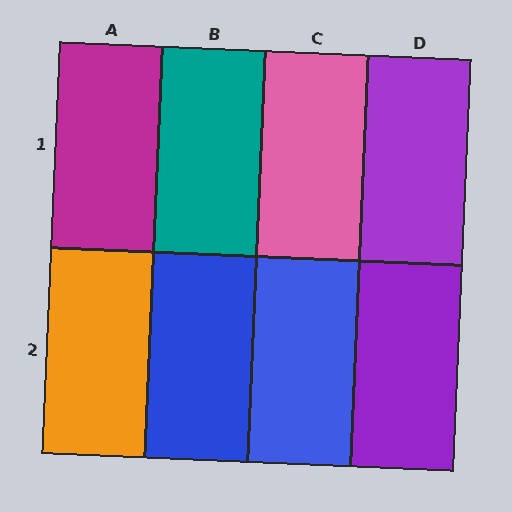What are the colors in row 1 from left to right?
Magenta, teal, pink, purple.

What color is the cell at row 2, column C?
Blue.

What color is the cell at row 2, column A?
Orange.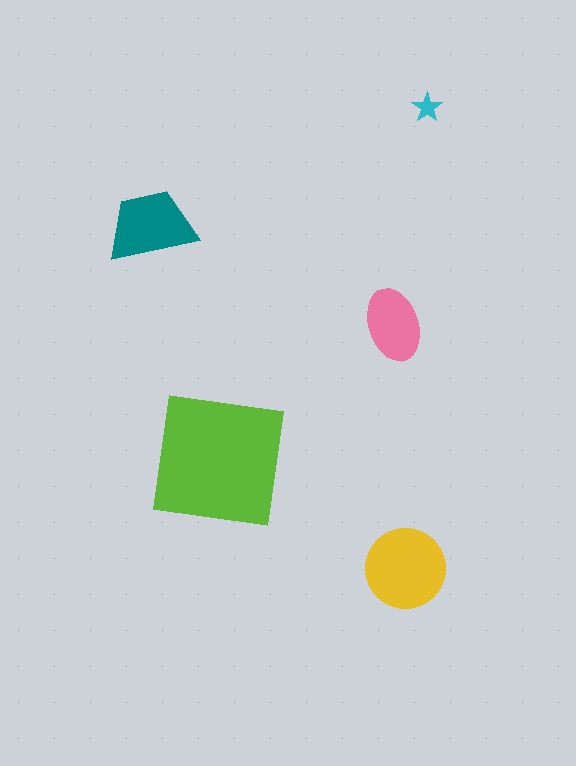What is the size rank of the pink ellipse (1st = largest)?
4th.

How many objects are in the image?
There are 5 objects in the image.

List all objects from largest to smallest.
The lime square, the yellow circle, the teal trapezoid, the pink ellipse, the cyan star.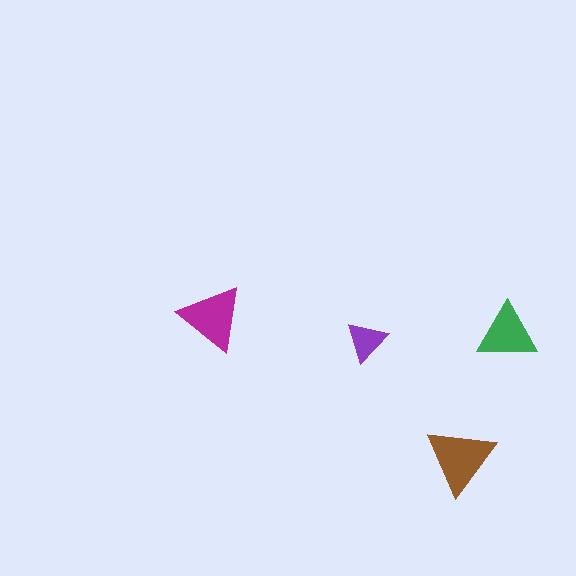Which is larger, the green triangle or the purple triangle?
The green one.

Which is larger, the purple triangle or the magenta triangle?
The magenta one.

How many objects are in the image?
There are 4 objects in the image.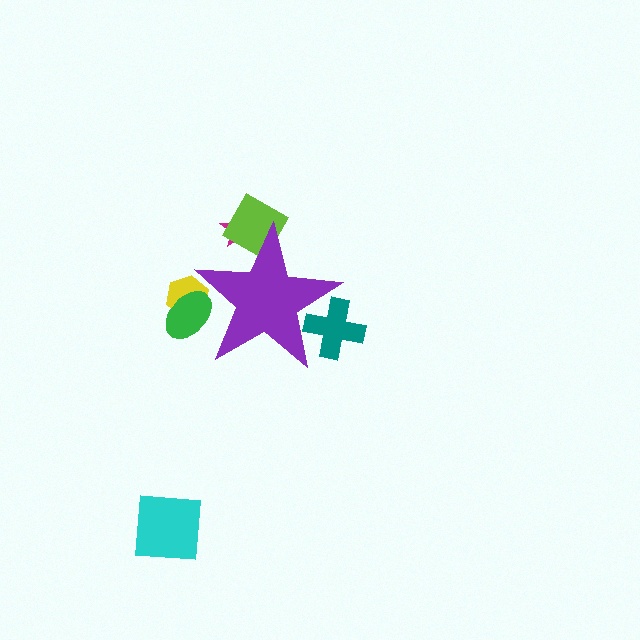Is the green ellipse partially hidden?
Yes, the green ellipse is partially hidden behind the purple star.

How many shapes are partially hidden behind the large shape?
5 shapes are partially hidden.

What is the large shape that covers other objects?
A purple star.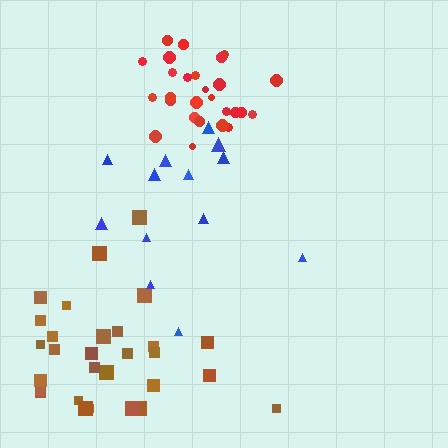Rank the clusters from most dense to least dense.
red, brown, blue.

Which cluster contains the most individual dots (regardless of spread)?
Brown (29).